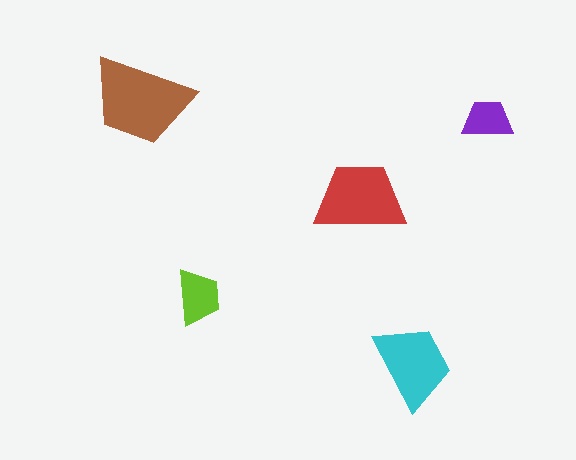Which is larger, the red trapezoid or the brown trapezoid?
The brown one.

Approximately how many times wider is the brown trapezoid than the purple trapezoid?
About 2 times wider.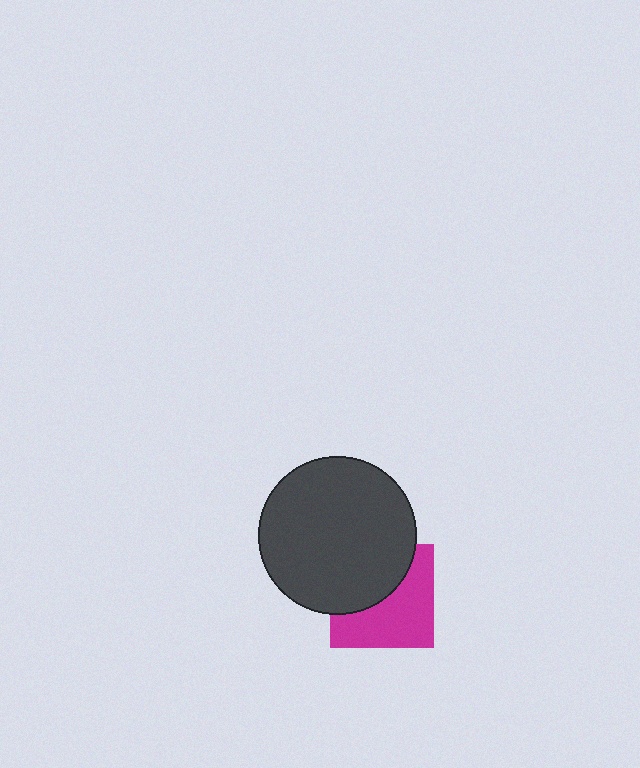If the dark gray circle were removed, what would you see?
You would see the complete magenta square.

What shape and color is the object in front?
The object in front is a dark gray circle.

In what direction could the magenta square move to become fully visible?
The magenta square could move down. That would shift it out from behind the dark gray circle entirely.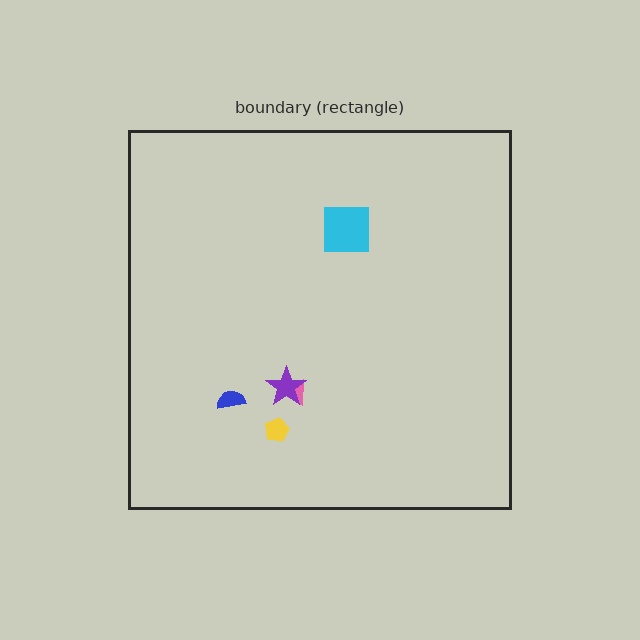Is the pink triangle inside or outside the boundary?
Inside.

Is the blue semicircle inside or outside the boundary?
Inside.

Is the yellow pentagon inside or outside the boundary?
Inside.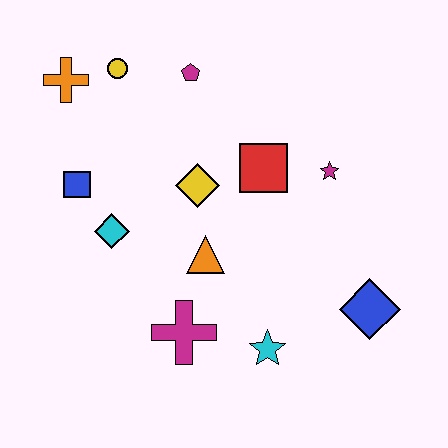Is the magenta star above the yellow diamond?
Yes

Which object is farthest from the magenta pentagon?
The blue diamond is farthest from the magenta pentagon.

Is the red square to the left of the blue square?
No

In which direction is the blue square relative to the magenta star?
The blue square is to the left of the magenta star.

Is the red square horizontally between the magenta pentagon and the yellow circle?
No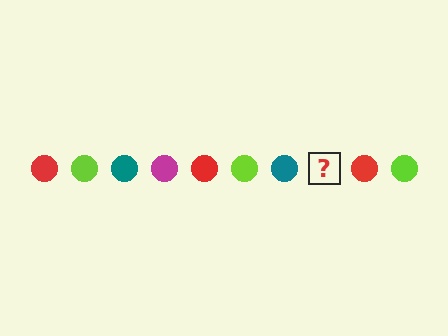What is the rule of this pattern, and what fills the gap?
The rule is that the pattern cycles through red, lime, teal, magenta circles. The gap should be filled with a magenta circle.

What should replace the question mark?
The question mark should be replaced with a magenta circle.